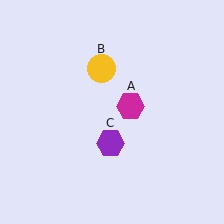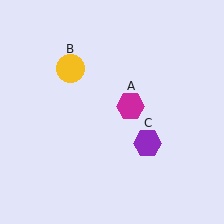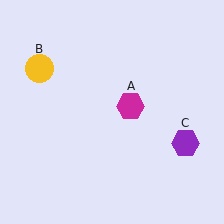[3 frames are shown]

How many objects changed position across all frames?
2 objects changed position: yellow circle (object B), purple hexagon (object C).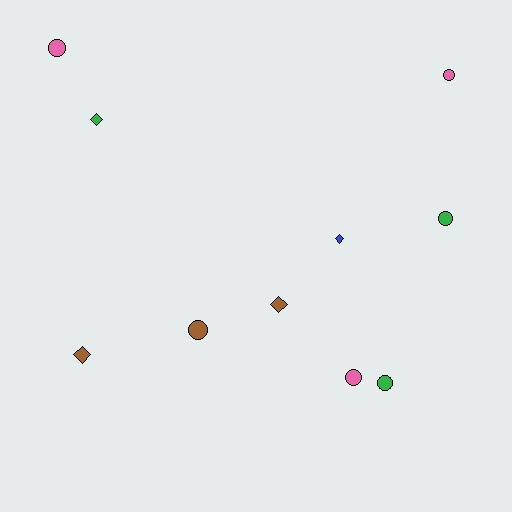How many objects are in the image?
There are 10 objects.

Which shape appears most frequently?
Circle, with 6 objects.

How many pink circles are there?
There are 3 pink circles.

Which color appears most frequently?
Green, with 3 objects.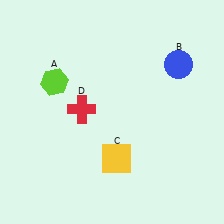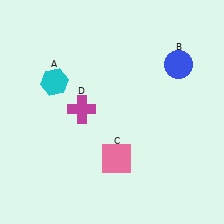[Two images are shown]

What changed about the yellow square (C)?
In Image 1, C is yellow. In Image 2, it changed to pink.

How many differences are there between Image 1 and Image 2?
There are 3 differences between the two images.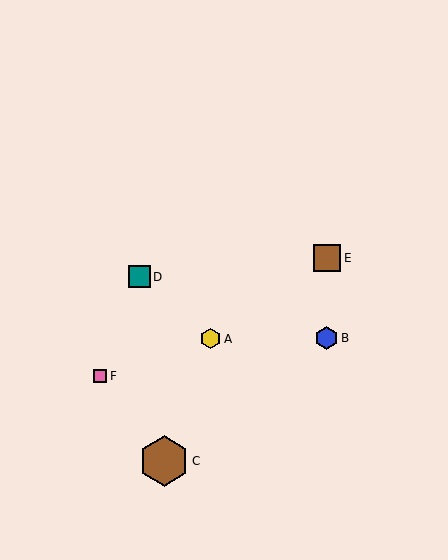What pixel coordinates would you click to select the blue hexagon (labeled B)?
Click at (326, 338) to select the blue hexagon B.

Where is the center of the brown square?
The center of the brown square is at (327, 258).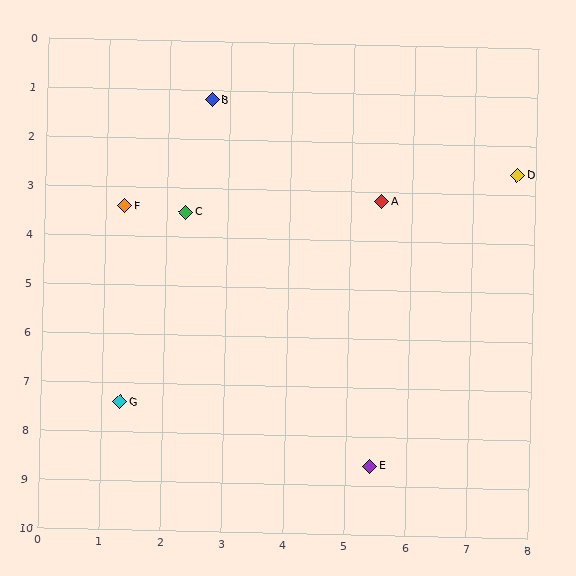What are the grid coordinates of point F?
Point F is at approximately (1.3, 3.4).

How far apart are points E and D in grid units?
Points E and D are about 6.4 grid units apart.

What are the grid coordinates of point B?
Point B is at approximately (2.7, 1.2).